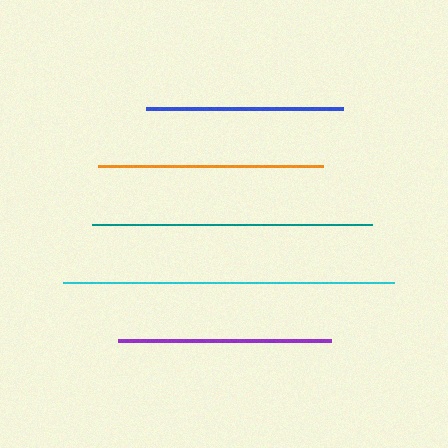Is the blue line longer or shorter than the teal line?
The teal line is longer than the blue line.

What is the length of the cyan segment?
The cyan segment is approximately 332 pixels long.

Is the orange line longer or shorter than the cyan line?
The cyan line is longer than the orange line.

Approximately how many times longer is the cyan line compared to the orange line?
The cyan line is approximately 1.5 times the length of the orange line.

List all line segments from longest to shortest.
From longest to shortest: cyan, teal, orange, purple, blue.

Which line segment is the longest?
The cyan line is the longest at approximately 332 pixels.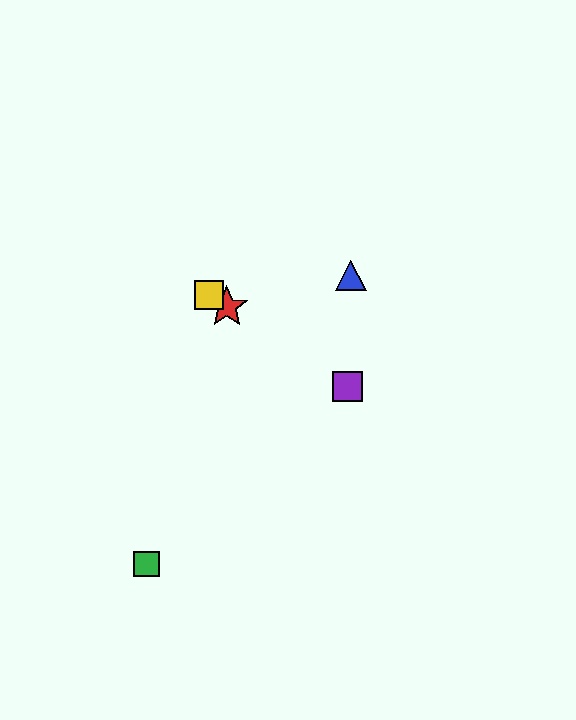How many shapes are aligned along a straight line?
3 shapes (the red star, the yellow square, the purple square) are aligned along a straight line.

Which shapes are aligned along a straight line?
The red star, the yellow square, the purple square are aligned along a straight line.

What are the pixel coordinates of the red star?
The red star is at (227, 307).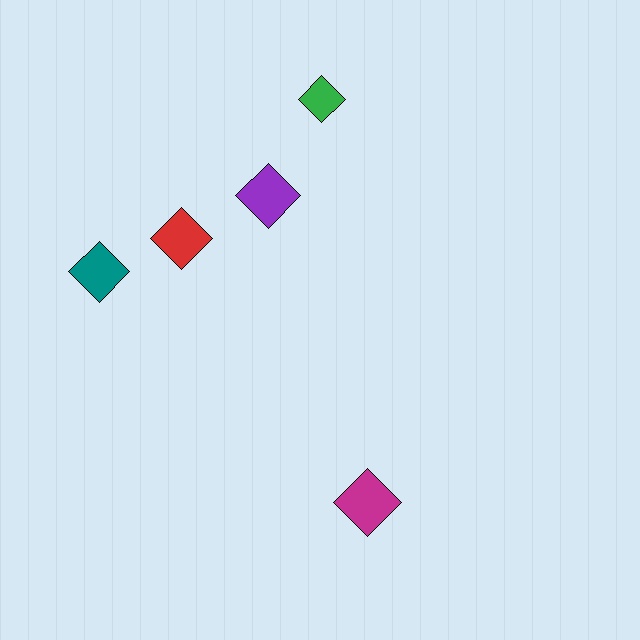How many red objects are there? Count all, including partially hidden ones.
There is 1 red object.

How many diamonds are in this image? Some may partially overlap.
There are 5 diamonds.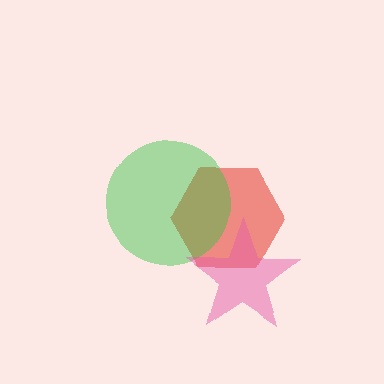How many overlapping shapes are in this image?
There are 3 overlapping shapes in the image.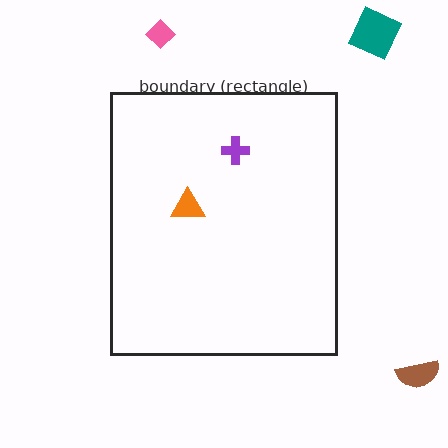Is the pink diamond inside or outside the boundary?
Outside.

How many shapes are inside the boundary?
2 inside, 3 outside.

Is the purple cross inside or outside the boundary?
Inside.